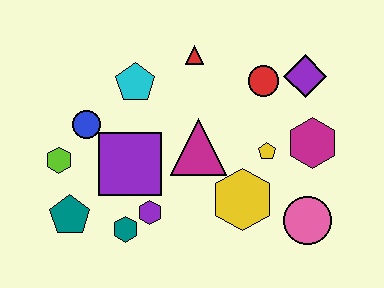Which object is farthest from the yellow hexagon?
The lime hexagon is farthest from the yellow hexagon.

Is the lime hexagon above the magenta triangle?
No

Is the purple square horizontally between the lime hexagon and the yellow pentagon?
Yes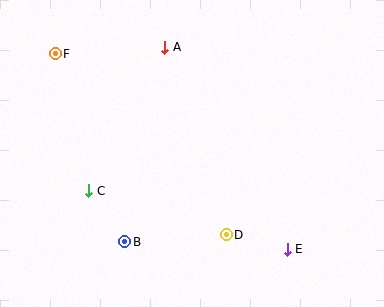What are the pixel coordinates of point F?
Point F is at (55, 54).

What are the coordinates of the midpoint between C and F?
The midpoint between C and F is at (72, 122).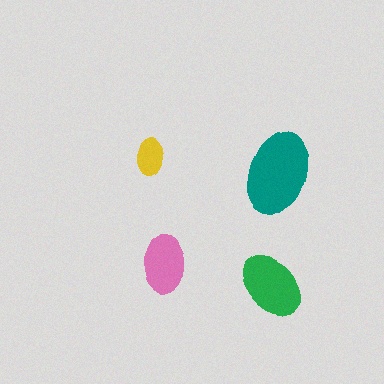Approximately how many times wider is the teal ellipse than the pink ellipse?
About 1.5 times wider.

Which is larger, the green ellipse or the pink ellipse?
The green one.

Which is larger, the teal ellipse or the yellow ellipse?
The teal one.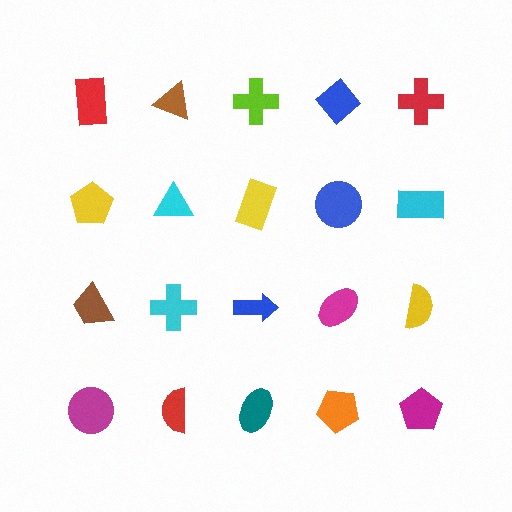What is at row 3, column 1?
A brown trapezoid.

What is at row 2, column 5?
A cyan rectangle.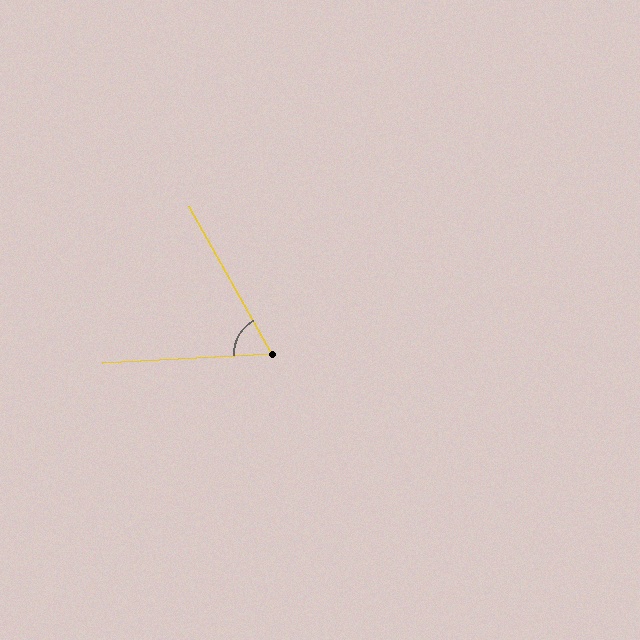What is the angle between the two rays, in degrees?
Approximately 64 degrees.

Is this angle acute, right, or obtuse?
It is acute.